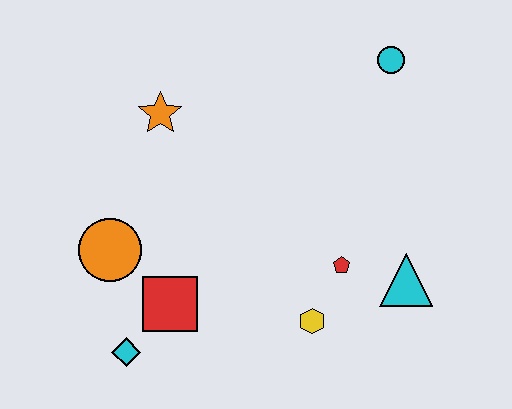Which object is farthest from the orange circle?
The cyan circle is farthest from the orange circle.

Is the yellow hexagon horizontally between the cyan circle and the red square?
Yes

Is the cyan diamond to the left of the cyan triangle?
Yes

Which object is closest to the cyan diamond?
The red square is closest to the cyan diamond.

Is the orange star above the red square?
Yes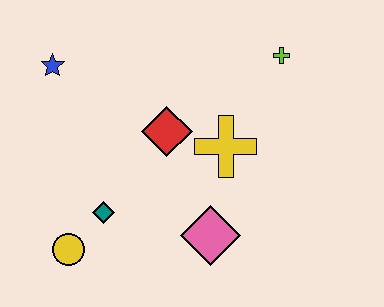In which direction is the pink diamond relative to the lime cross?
The pink diamond is below the lime cross.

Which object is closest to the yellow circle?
The teal diamond is closest to the yellow circle.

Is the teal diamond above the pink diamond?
Yes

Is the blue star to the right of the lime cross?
No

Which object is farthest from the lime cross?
The yellow circle is farthest from the lime cross.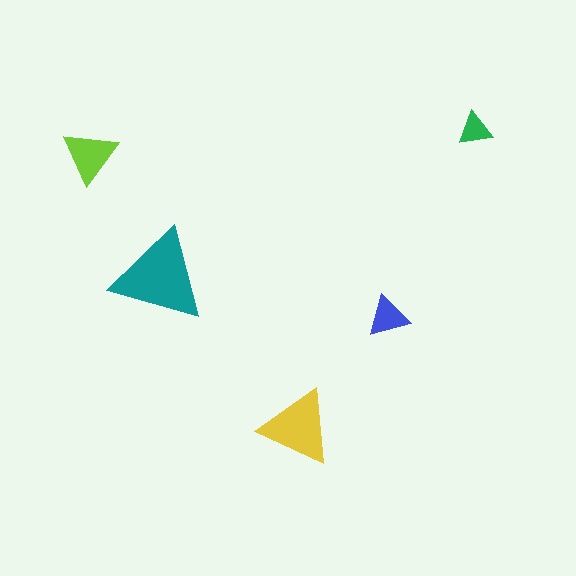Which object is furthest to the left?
The lime triangle is leftmost.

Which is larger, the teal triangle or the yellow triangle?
The teal one.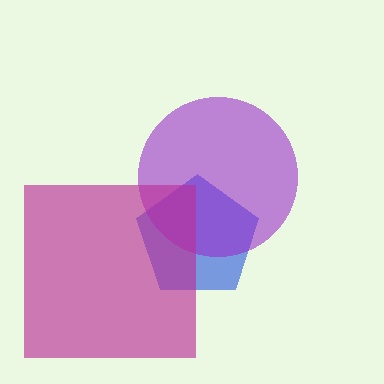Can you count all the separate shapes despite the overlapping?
Yes, there are 3 separate shapes.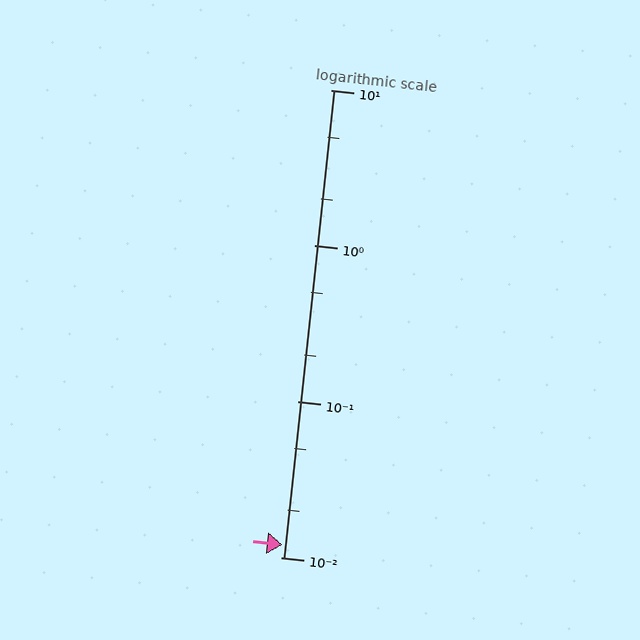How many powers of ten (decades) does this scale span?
The scale spans 3 decades, from 0.01 to 10.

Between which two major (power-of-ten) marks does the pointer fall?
The pointer is between 0.01 and 0.1.